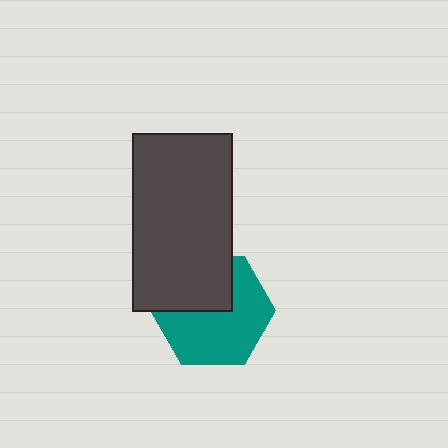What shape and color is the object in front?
The object in front is a dark gray rectangle.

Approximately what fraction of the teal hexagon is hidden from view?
Roughly 37% of the teal hexagon is hidden behind the dark gray rectangle.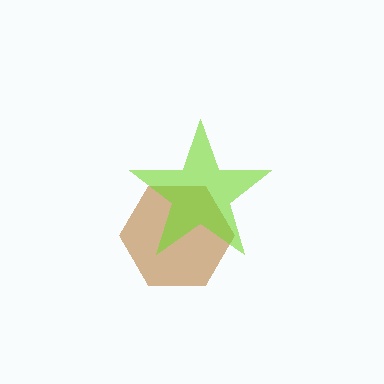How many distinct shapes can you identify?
There are 2 distinct shapes: a brown hexagon, a lime star.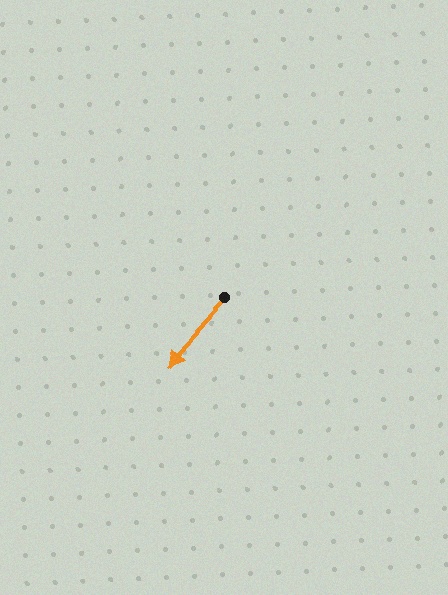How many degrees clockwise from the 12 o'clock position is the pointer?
Approximately 221 degrees.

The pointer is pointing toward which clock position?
Roughly 7 o'clock.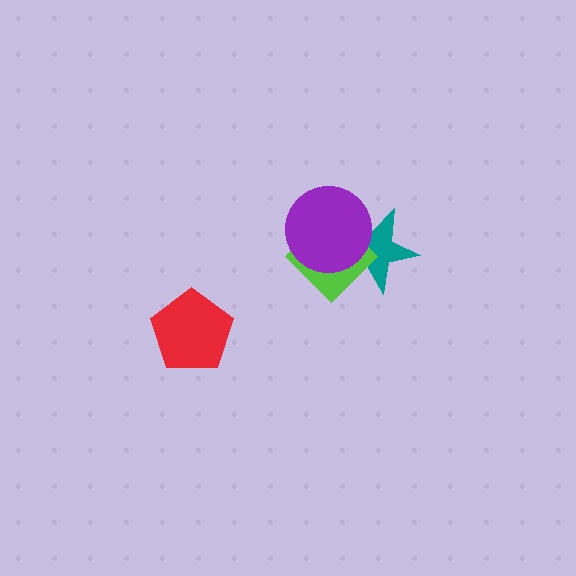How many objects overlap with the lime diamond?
2 objects overlap with the lime diamond.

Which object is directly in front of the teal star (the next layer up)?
The lime diamond is directly in front of the teal star.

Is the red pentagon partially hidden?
No, no other shape covers it.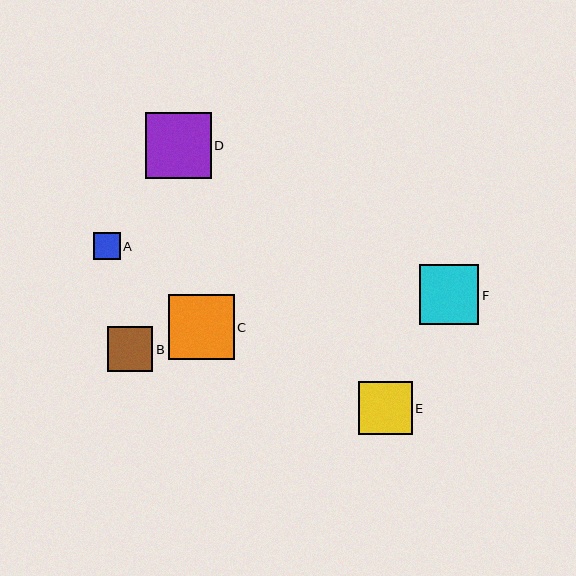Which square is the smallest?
Square A is the smallest with a size of approximately 27 pixels.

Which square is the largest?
Square C is the largest with a size of approximately 66 pixels.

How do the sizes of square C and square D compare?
Square C and square D are approximately the same size.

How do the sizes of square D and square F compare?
Square D and square F are approximately the same size.